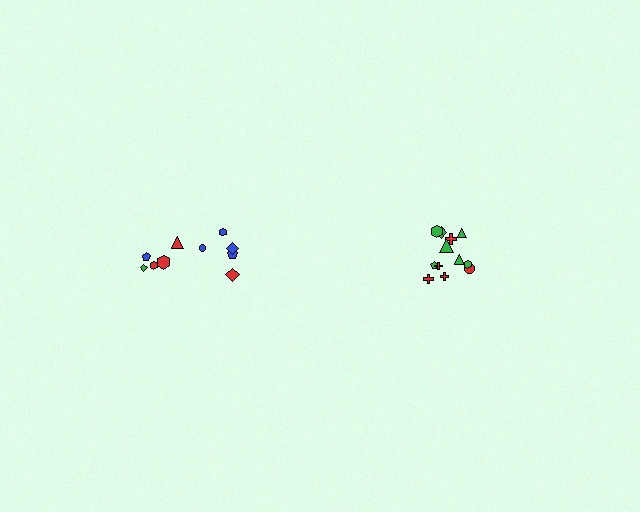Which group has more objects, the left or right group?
The right group.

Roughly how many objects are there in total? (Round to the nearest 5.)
Roughly 20 objects in total.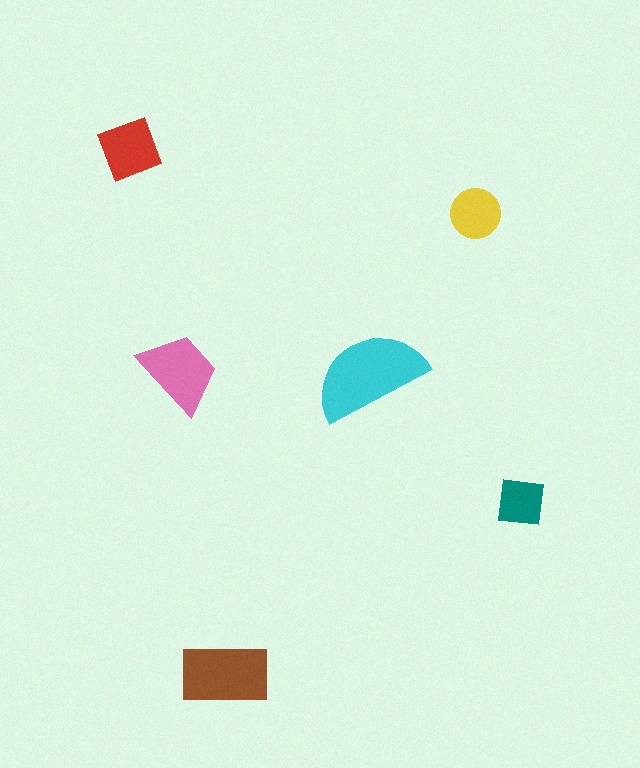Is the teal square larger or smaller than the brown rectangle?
Smaller.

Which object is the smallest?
The teal square.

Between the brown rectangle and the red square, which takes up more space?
The brown rectangle.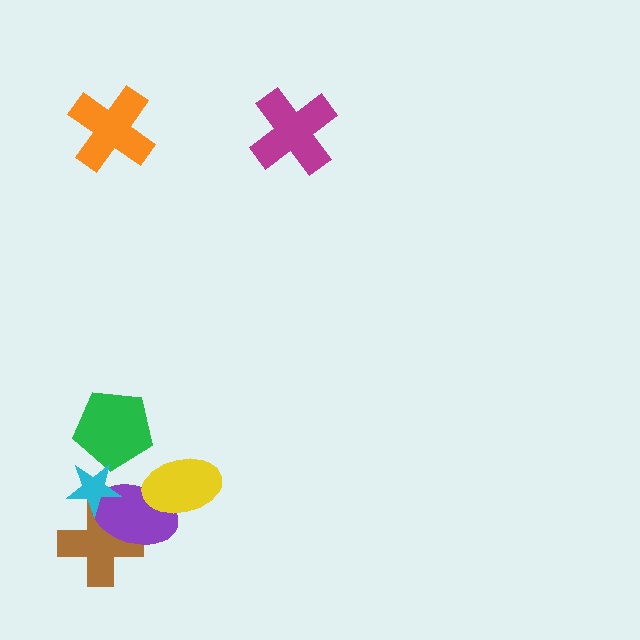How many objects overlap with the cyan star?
3 objects overlap with the cyan star.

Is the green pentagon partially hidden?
Yes, it is partially covered by another shape.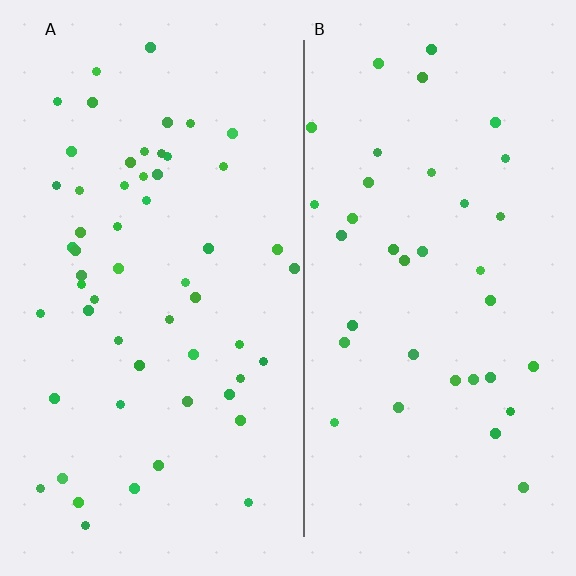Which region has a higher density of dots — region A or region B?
A (the left).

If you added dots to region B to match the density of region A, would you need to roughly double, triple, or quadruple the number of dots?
Approximately double.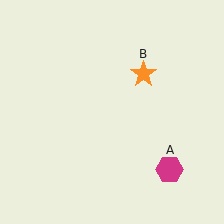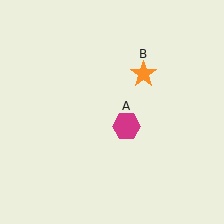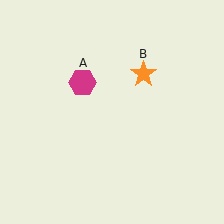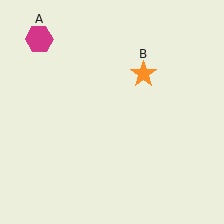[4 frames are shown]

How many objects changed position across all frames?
1 object changed position: magenta hexagon (object A).